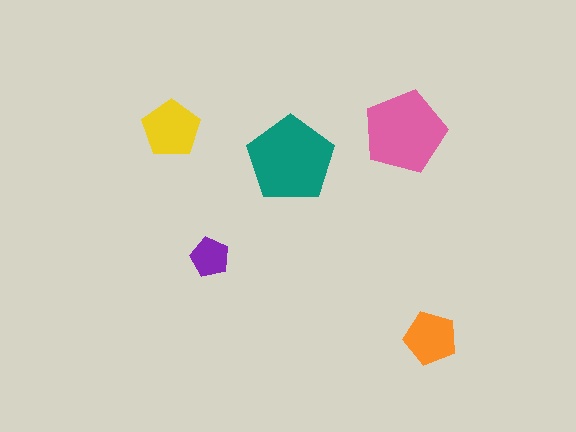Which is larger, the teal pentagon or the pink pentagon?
The teal one.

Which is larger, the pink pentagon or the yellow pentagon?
The pink one.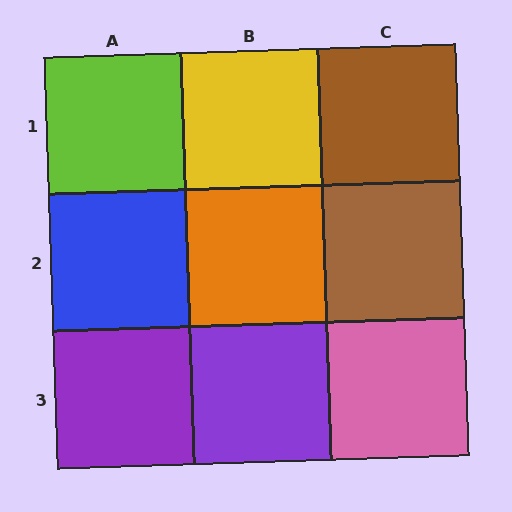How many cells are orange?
1 cell is orange.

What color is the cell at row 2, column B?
Orange.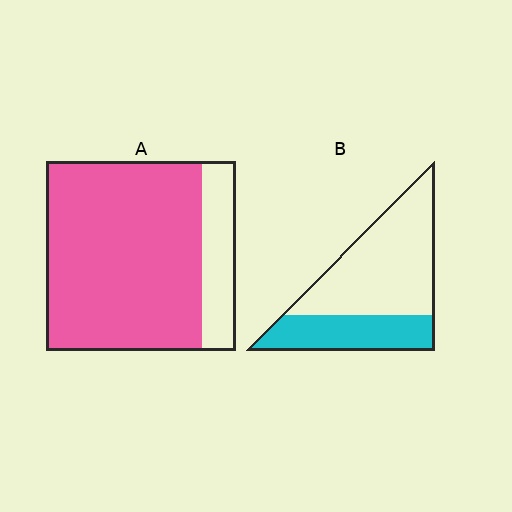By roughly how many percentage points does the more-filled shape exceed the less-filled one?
By roughly 50 percentage points (A over B).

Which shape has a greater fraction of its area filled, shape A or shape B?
Shape A.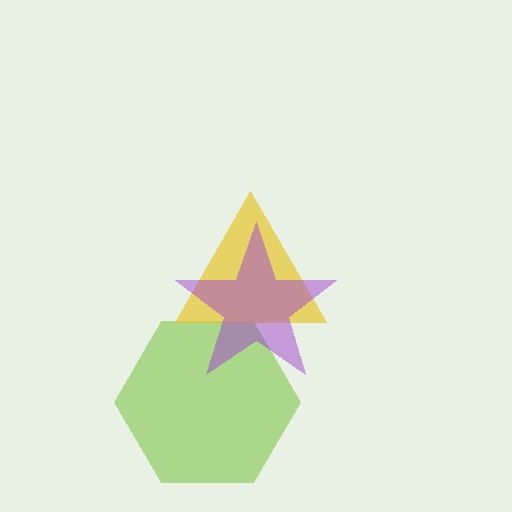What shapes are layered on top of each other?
The layered shapes are: a lime hexagon, a yellow triangle, a purple star.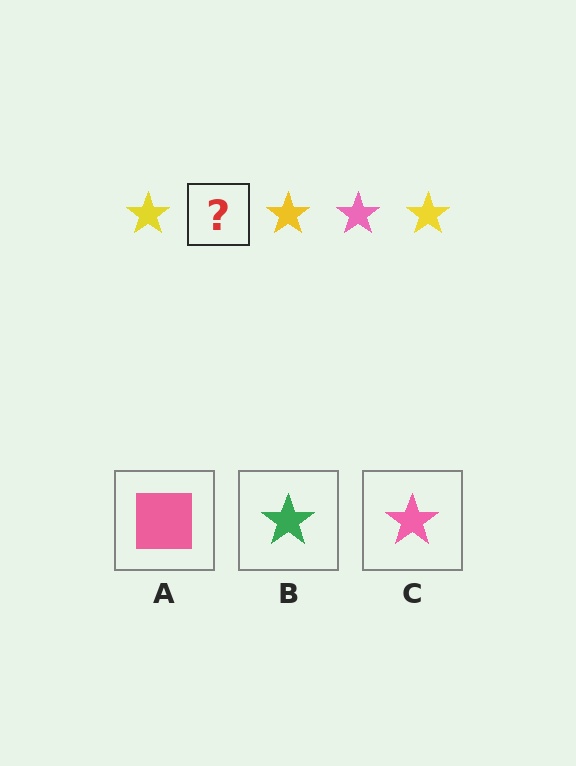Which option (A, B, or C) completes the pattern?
C.